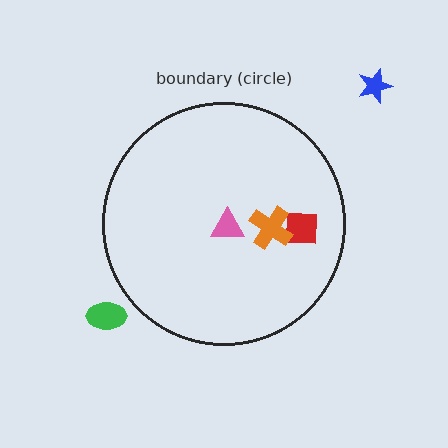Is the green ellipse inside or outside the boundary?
Outside.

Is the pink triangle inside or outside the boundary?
Inside.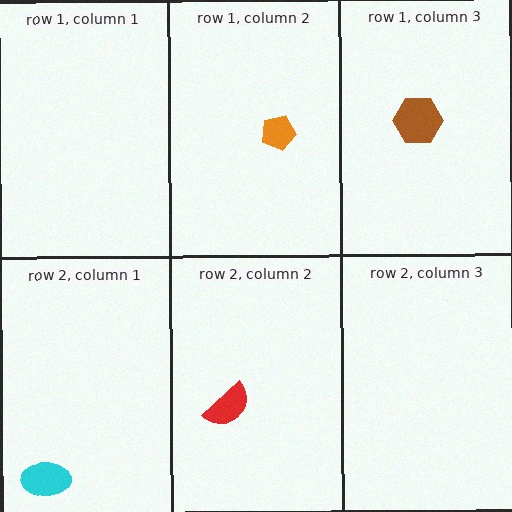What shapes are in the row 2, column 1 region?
The cyan ellipse.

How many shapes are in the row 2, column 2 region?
1.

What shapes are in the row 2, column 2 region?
The red semicircle.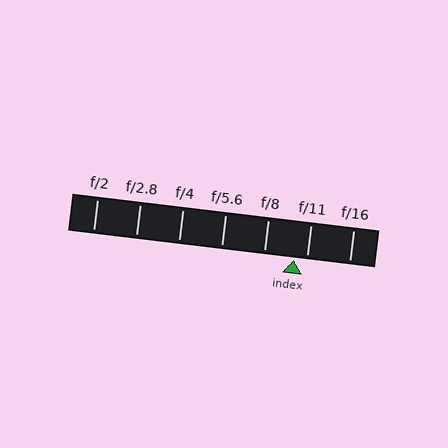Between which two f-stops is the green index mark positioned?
The index mark is between f/8 and f/11.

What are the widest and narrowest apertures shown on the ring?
The widest aperture shown is f/2 and the narrowest is f/16.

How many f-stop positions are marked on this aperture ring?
There are 7 f-stop positions marked.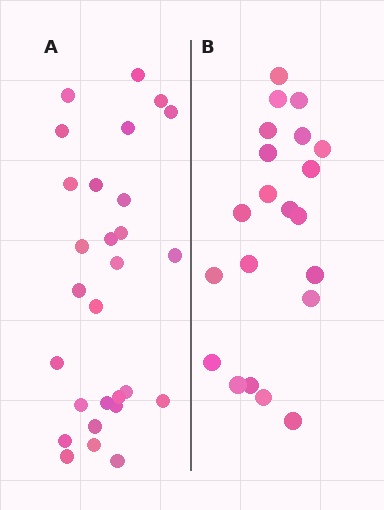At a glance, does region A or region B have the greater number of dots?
Region A (the left region) has more dots.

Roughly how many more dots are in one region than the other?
Region A has roughly 8 or so more dots than region B.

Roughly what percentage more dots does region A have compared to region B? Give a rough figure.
About 35% more.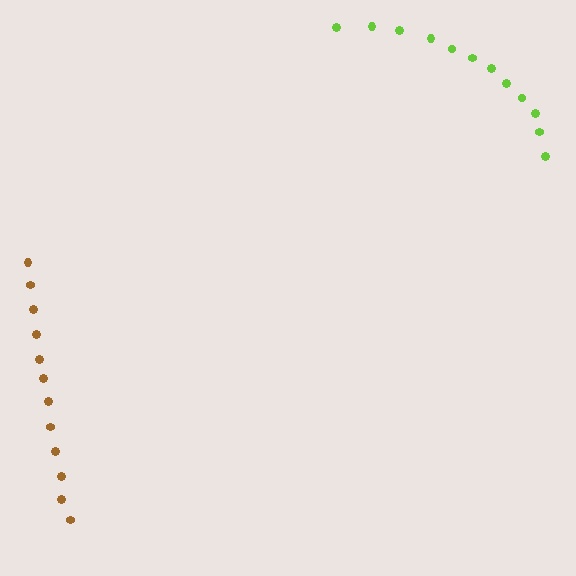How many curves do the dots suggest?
There are 2 distinct paths.